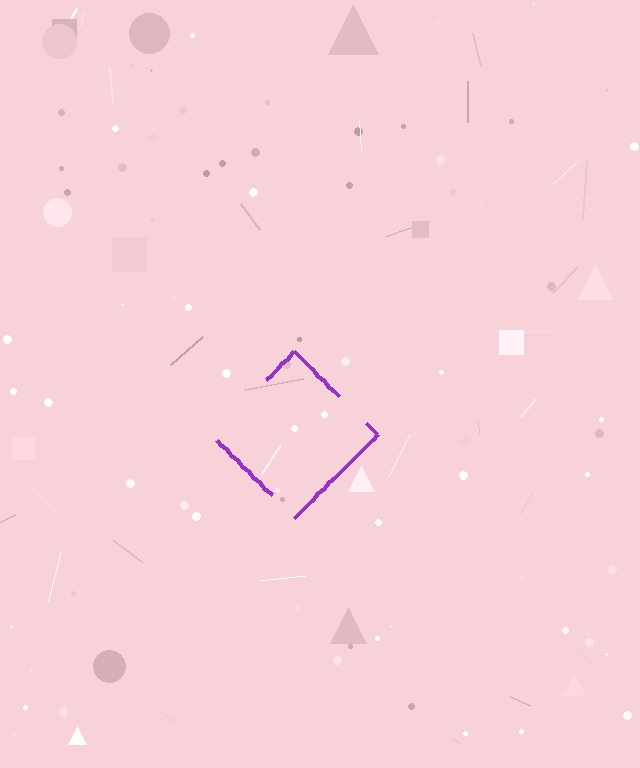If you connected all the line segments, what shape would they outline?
They would outline a diamond.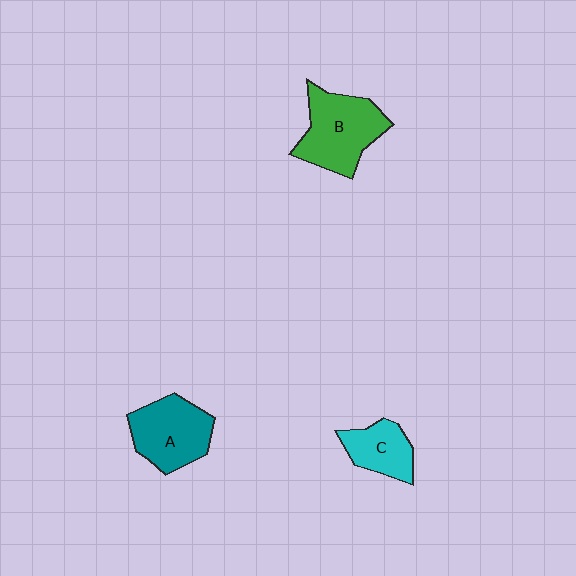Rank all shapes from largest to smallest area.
From largest to smallest: B (green), A (teal), C (cyan).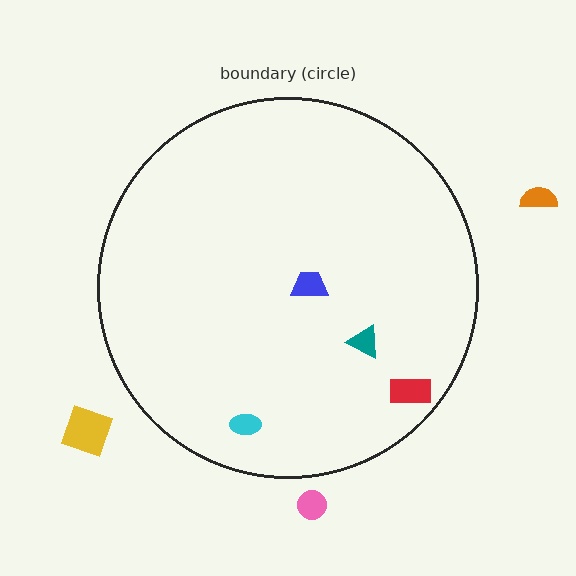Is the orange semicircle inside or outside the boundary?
Outside.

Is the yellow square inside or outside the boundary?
Outside.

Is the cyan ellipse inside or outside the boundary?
Inside.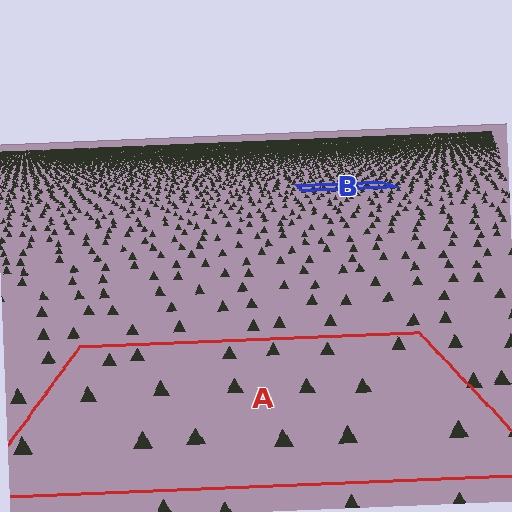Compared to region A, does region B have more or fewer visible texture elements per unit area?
Region B has more texture elements per unit area — they are packed more densely because it is farther away.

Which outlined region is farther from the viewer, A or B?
Region B is farther from the viewer — the texture elements inside it appear smaller and more densely packed.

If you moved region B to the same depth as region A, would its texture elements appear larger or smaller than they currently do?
They would appear larger. At a closer depth, the same texture elements are projected at a bigger on-screen size.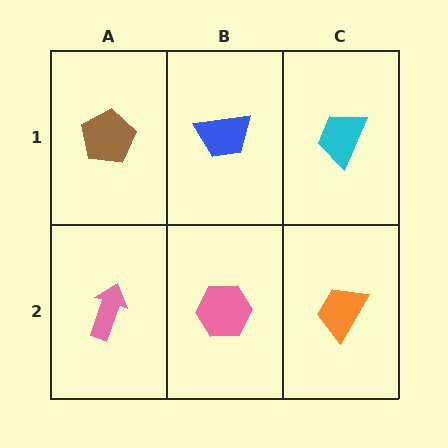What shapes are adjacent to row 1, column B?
A pink hexagon (row 2, column B), a brown pentagon (row 1, column A), a cyan trapezoid (row 1, column C).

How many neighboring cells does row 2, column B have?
3.